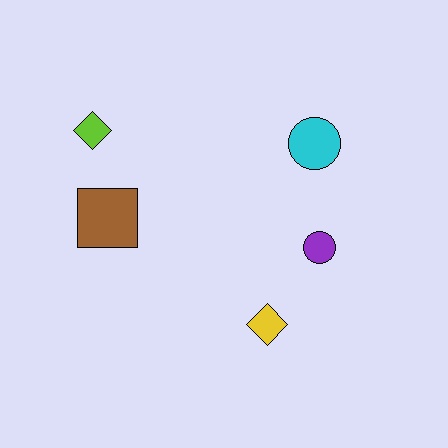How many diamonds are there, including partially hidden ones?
There are 2 diamonds.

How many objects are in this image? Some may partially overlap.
There are 5 objects.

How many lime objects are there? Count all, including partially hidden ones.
There is 1 lime object.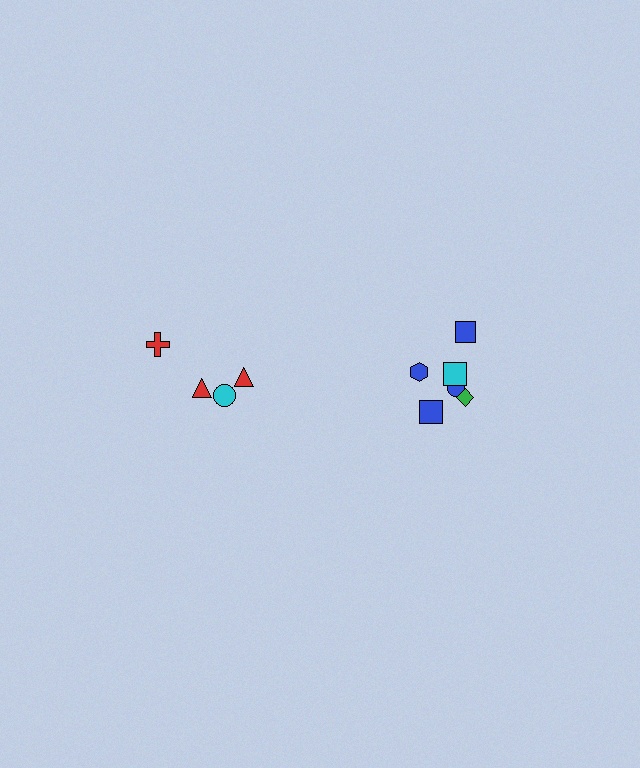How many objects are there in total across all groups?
There are 10 objects.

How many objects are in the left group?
There are 4 objects.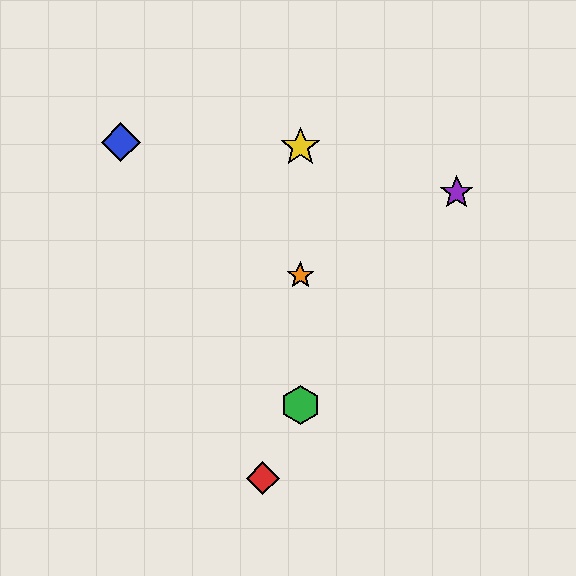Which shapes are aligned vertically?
The green hexagon, the yellow star, the orange star are aligned vertically.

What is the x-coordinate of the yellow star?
The yellow star is at x≈300.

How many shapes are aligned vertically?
3 shapes (the green hexagon, the yellow star, the orange star) are aligned vertically.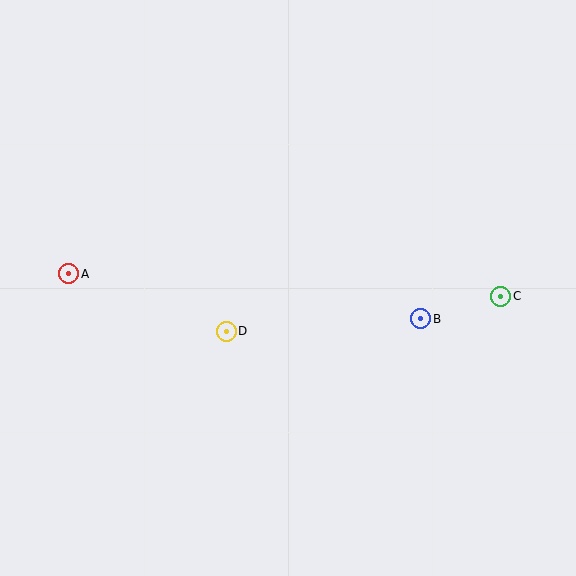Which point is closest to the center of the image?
Point D at (226, 331) is closest to the center.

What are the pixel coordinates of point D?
Point D is at (226, 331).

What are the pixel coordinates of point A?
Point A is at (69, 274).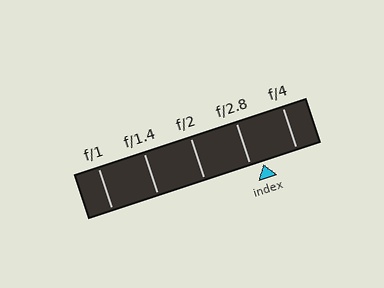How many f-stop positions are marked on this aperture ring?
There are 5 f-stop positions marked.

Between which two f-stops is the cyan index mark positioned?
The index mark is between f/2.8 and f/4.